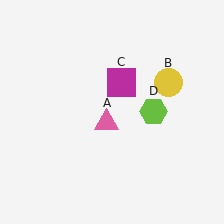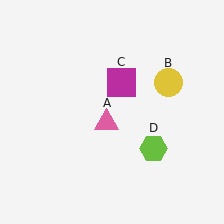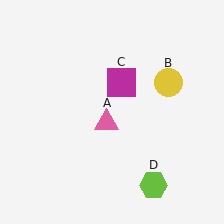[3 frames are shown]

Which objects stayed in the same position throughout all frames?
Pink triangle (object A) and yellow circle (object B) and magenta square (object C) remained stationary.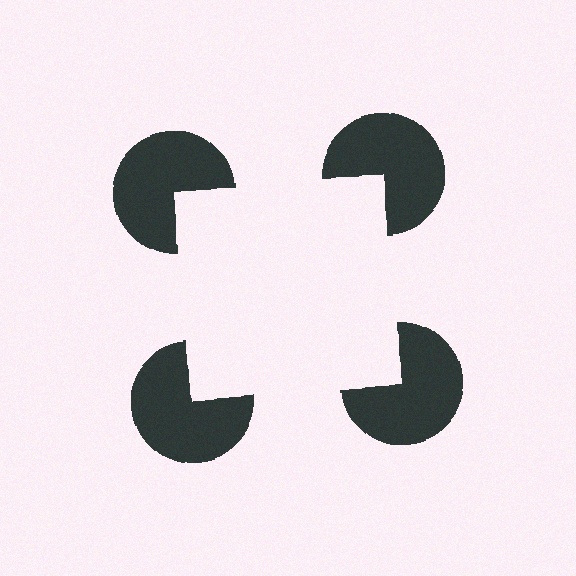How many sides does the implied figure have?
4 sides.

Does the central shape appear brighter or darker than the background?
It typically appears slightly brighter than the background, even though no actual brightness change is drawn.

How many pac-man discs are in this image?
There are 4 — one at each vertex of the illusory square.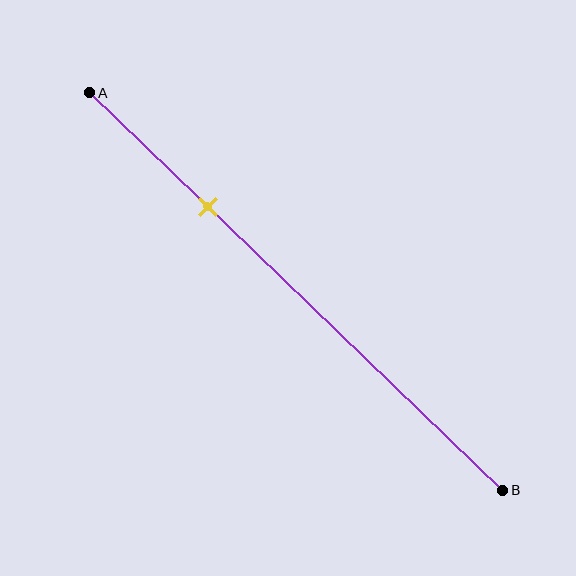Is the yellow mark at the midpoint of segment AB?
No, the mark is at about 30% from A, not at the 50% midpoint.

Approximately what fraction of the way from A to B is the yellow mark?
The yellow mark is approximately 30% of the way from A to B.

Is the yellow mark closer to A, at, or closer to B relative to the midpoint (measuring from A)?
The yellow mark is closer to point A than the midpoint of segment AB.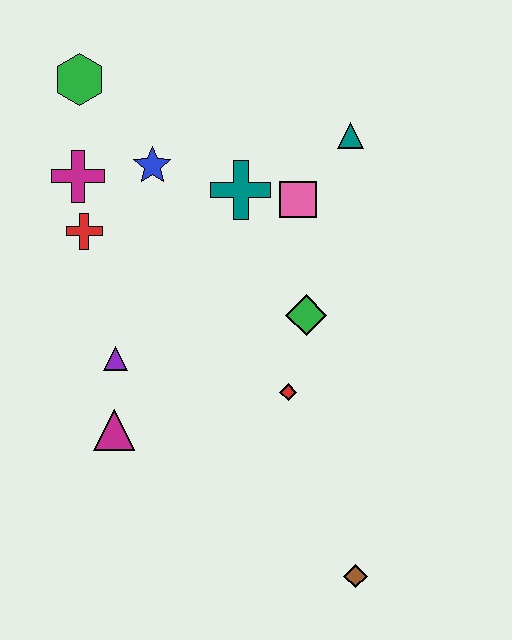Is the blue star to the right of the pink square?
No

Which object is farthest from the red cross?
The brown diamond is farthest from the red cross.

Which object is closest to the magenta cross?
The red cross is closest to the magenta cross.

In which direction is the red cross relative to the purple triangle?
The red cross is above the purple triangle.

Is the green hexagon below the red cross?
No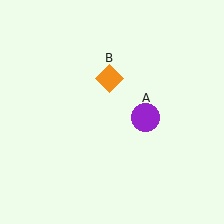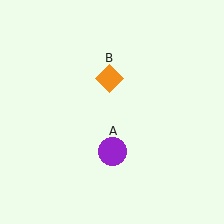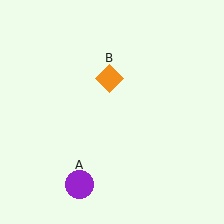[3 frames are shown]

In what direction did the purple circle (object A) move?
The purple circle (object A) moved down and to the left.